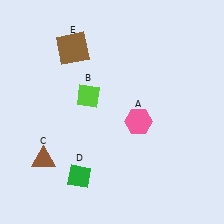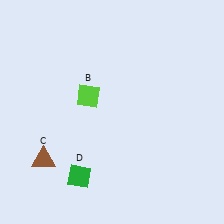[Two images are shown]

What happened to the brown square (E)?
The brown square (E) was removed in Image 2. It was in the top-left area of Image 1.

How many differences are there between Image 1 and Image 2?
There are 2 differences between the two images.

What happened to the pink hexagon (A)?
The pink hexagon (A) was removed in Image 2. It was in the bottom-right area of Image 1.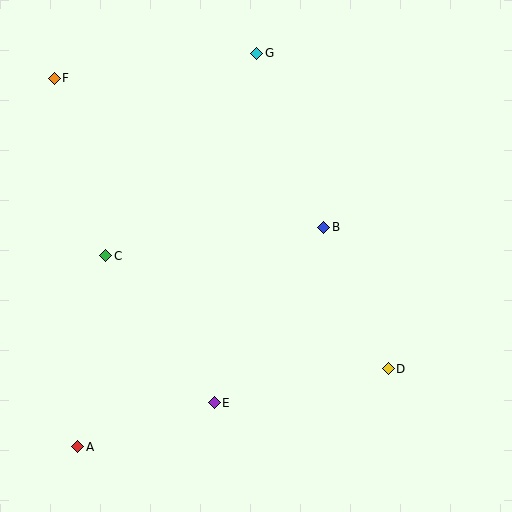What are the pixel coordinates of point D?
Point D is at (388, 369).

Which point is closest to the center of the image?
Point B at (324, 227) is closest to the center.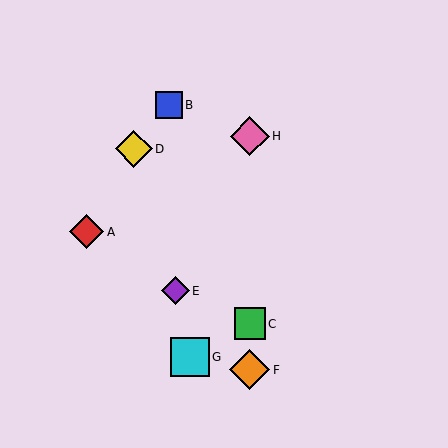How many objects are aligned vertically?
3 objects (C, F, H) are aligned vertically.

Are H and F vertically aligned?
Yes, both are at x≈250.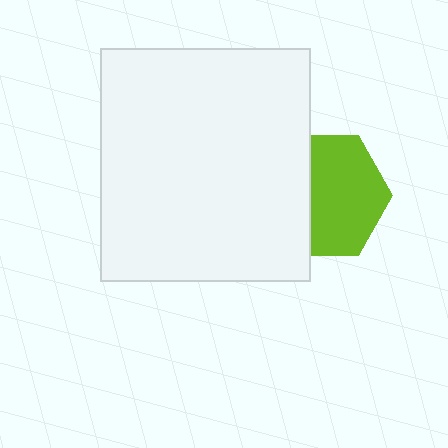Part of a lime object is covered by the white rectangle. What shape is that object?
It is a hexagon.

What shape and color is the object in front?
The object in front is a white rectangle.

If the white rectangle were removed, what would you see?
You would see the complete lime hexagon.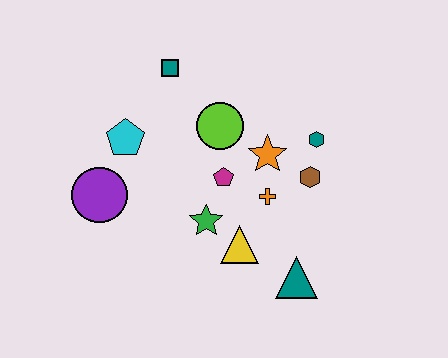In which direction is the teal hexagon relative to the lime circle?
The teal hexagon is to the right of the lime circle.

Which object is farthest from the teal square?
The teal triangle is farthest from the teal square.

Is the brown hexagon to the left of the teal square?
No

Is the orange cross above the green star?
Yes